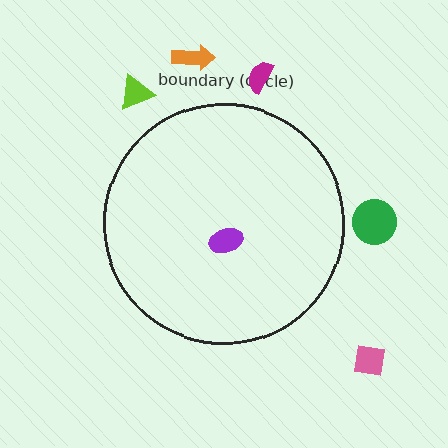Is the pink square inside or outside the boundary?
Outside.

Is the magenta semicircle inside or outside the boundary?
Outside.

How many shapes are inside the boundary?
1 inside, 5 outside.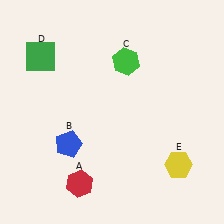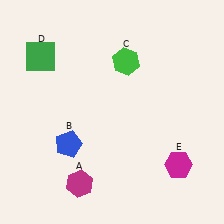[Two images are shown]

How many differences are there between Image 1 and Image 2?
There are 2 differences between the two images.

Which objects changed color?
A changed from red to magenta. E changed from yellow to magenta.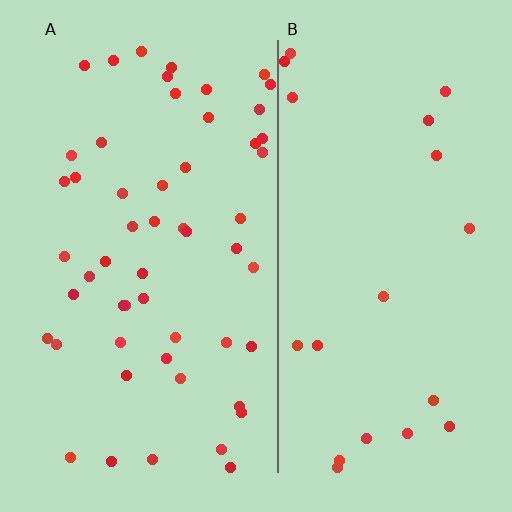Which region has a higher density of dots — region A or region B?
A (the left).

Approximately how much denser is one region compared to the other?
Approximately 2.7× — region A over region B.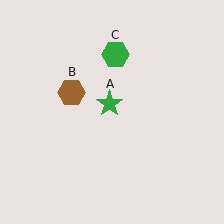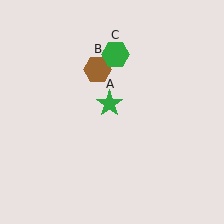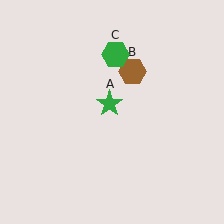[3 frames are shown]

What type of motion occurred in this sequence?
The brown hexagon (object B) rotated clockwise around the center of the scene.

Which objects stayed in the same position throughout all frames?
Green star (object A) and green hexagon (object C) remained stationary.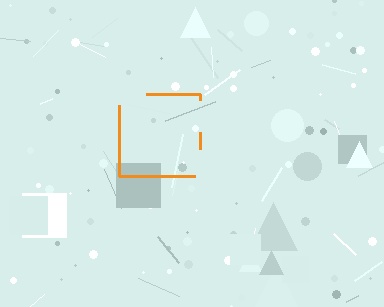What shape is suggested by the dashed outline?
The dashed outline suggests a square.